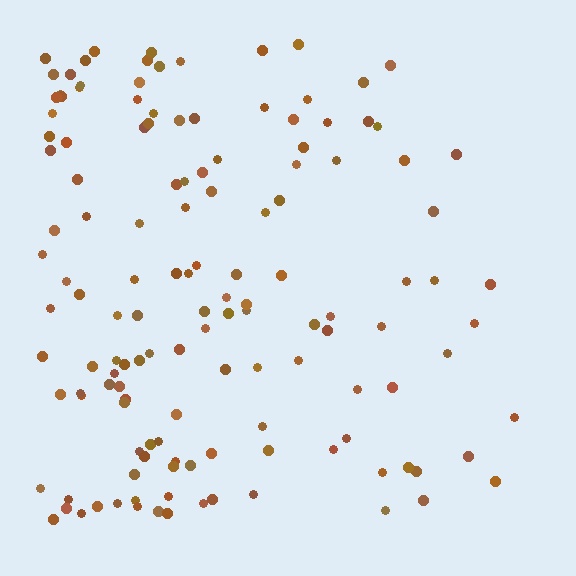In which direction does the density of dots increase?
From right to left, with the left side densest.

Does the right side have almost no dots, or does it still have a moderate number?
Still a moderate number, just noticeably fewer than the left.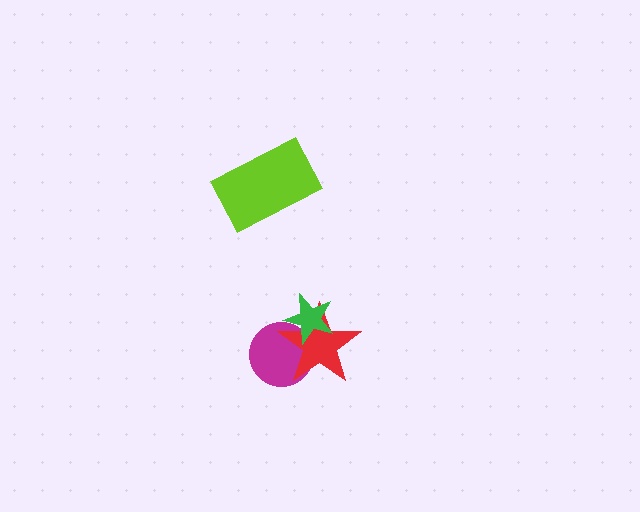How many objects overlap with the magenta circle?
2 objects overlap with the magenta circle.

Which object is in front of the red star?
The green star is in front of the red star.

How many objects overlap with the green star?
2 objects overlap with the green star.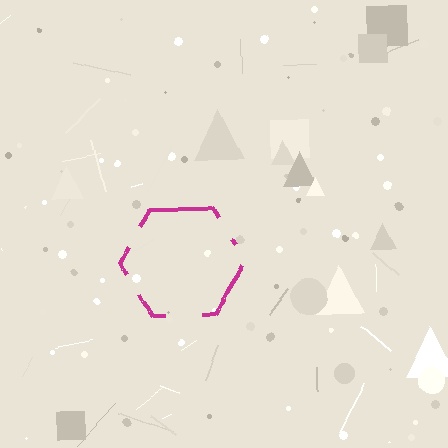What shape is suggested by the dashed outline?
The dashed outline suggests a hexagon.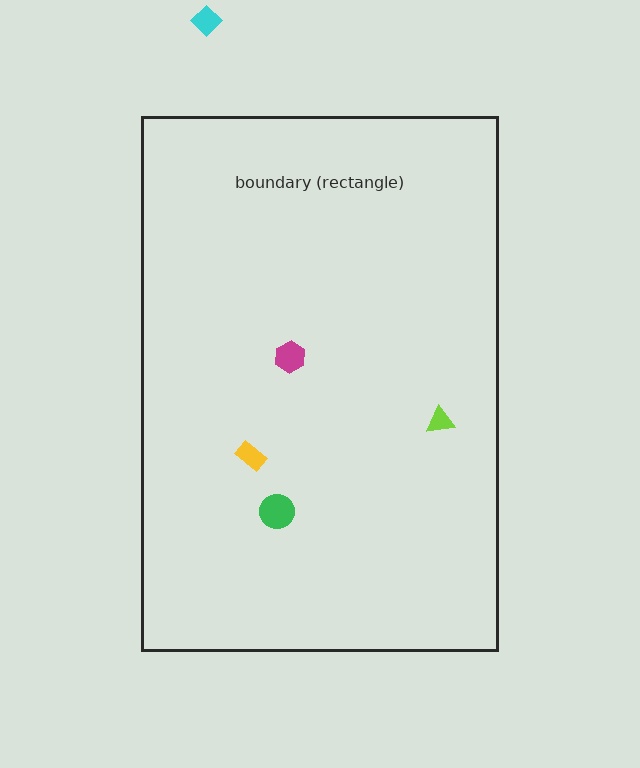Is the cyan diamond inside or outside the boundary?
Outside.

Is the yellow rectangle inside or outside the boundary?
Inside.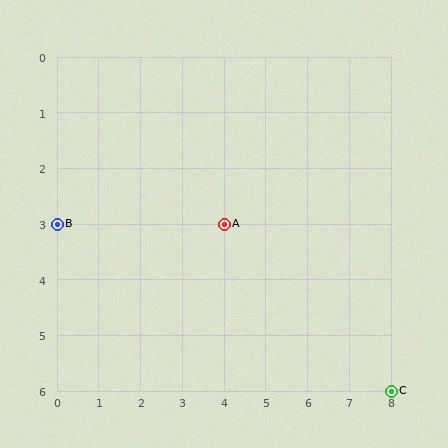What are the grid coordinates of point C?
Point C is at grid coordinates (8, 6).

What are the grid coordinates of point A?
Point A is at grid coordinates (4, 3).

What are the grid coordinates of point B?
Point B is at grid coordinates (0, 3).